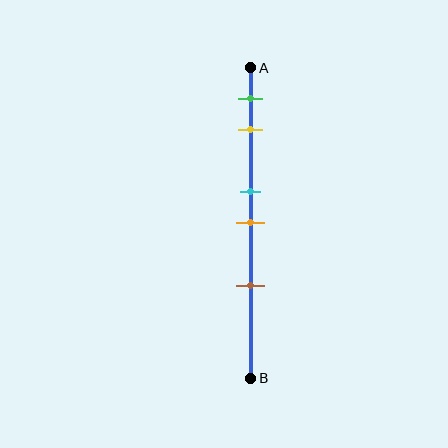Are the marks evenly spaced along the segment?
No, the marks are not evenly spaced.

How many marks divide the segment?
There are 5 marks dividing the segment.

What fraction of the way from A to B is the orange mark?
The orange mark is approximately 50% (0.5) of the way from A to B.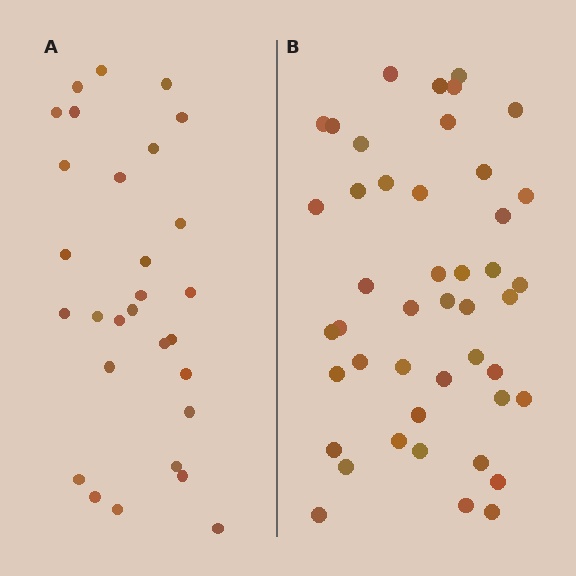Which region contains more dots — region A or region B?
Region B (the right region) has more dots.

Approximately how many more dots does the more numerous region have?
Region B has approximately 15 more dots than region A.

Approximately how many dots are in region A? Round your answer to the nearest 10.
About 30 dots. (The exact count is 29, which rounds to 30.)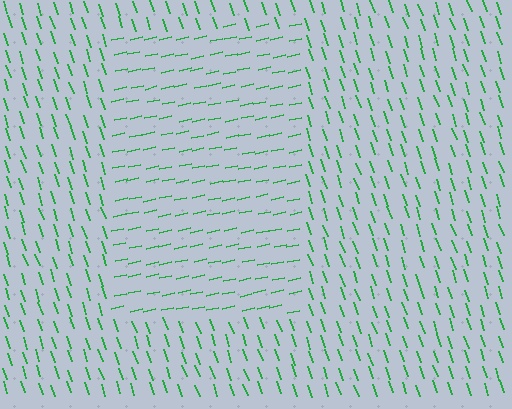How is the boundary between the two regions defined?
The boundary is defined purely by a change in line orientation (approximately 84 degrees difference). All lines are the same color and thickness.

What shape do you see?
I see a rectangle.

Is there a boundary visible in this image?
Yes, there is a texture boundary formed by a change in line orientation.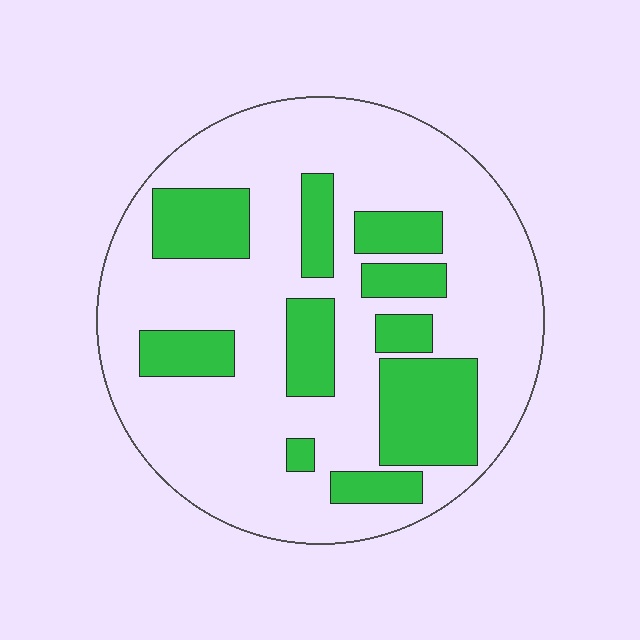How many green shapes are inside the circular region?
10.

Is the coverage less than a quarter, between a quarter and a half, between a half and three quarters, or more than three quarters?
Between a quarter and a half.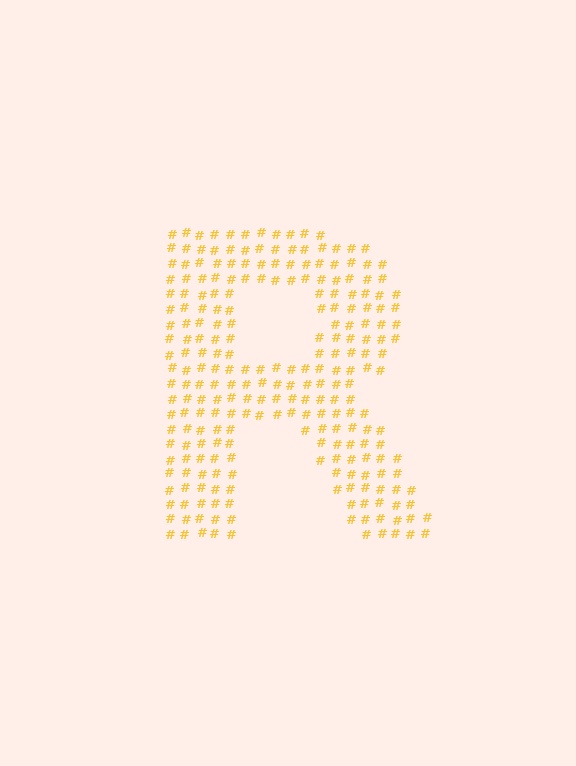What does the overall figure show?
The overall figure shows the letter R.